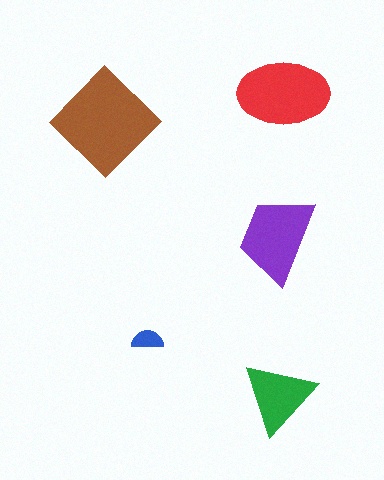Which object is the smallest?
The blue semicircle.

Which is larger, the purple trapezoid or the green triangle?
The purple trapezoid.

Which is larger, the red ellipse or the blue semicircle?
The red ellipse.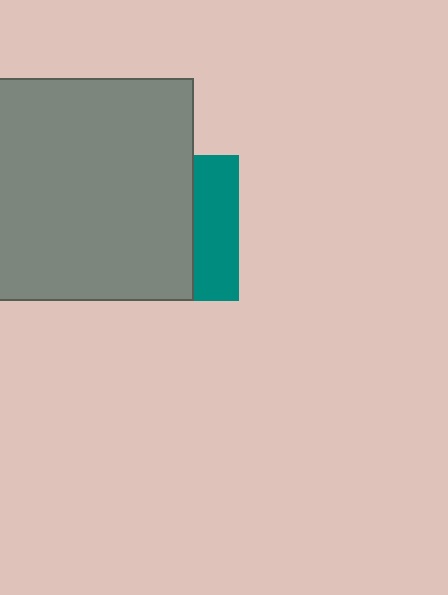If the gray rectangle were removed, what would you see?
You would see the complete teal square.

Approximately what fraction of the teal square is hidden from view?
Roughly 69% of the teal square is hidden behind the gray rectangle.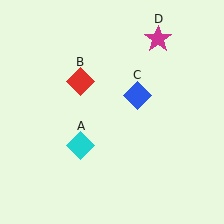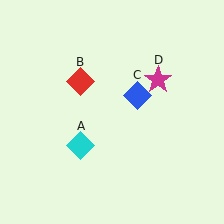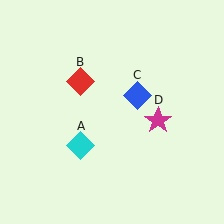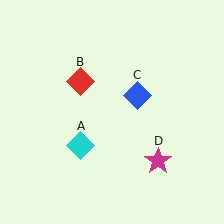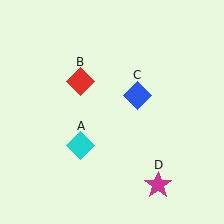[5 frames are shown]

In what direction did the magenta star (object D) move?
The magenta star (object D) moved down.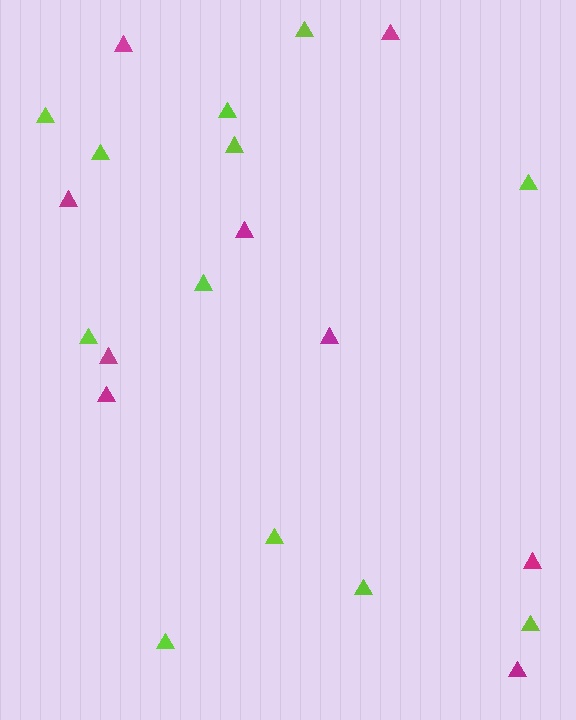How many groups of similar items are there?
There are 2 groups: one group of magenta triangles (9) and one group of lime triangles (12).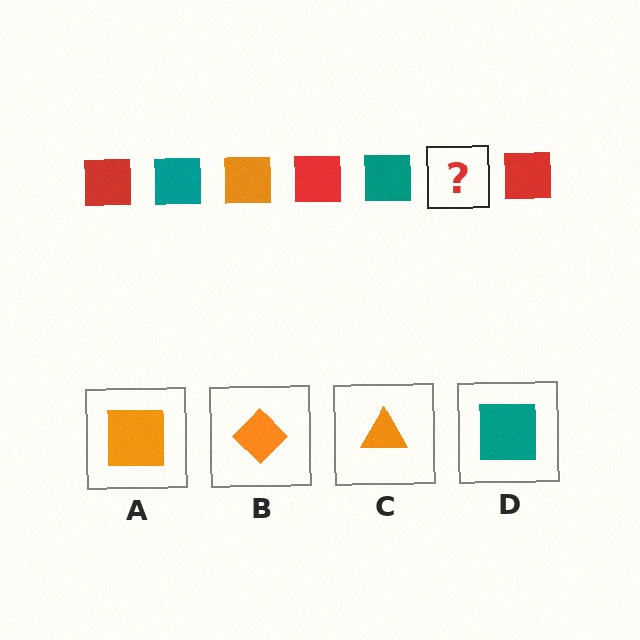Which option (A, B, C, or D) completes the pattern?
A.